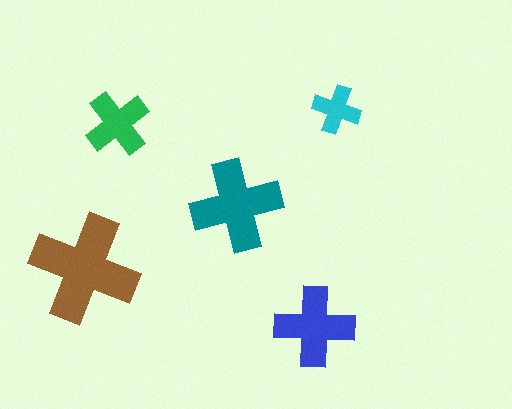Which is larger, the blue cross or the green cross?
The blue one.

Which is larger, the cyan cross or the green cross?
The green one.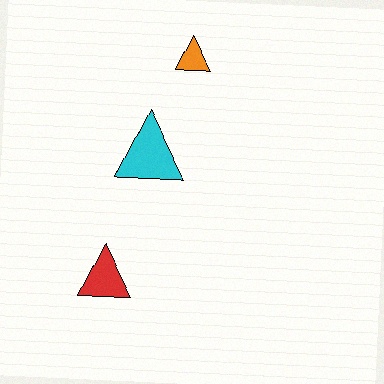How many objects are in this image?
There are 3 objects.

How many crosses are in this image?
There are no crosses.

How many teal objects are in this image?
There are no teal objects.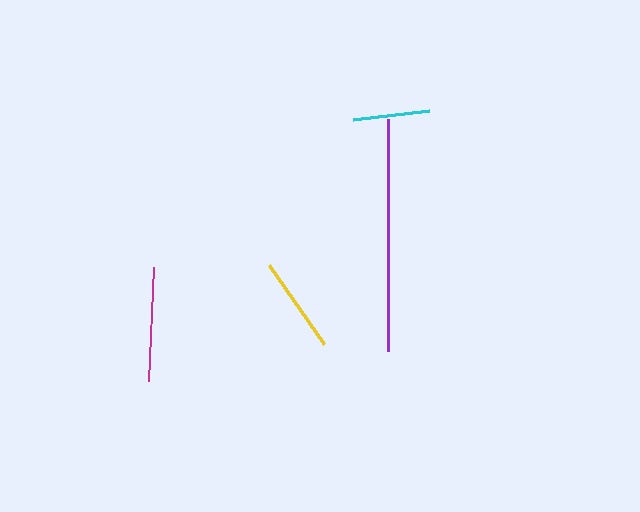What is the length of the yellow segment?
The yellow segment is approximately 96 pixels long.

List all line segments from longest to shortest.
From longest to shortest: purple, magenta, yellow, cyan.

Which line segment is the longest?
The purple line is the longest at approximately 232 pixels.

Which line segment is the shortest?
The cyan line is the shortest at approximately 77 pixels.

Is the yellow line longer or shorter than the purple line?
The purple line is longer than the yellow line.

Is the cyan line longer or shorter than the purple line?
The purple line is longer than the cyan line.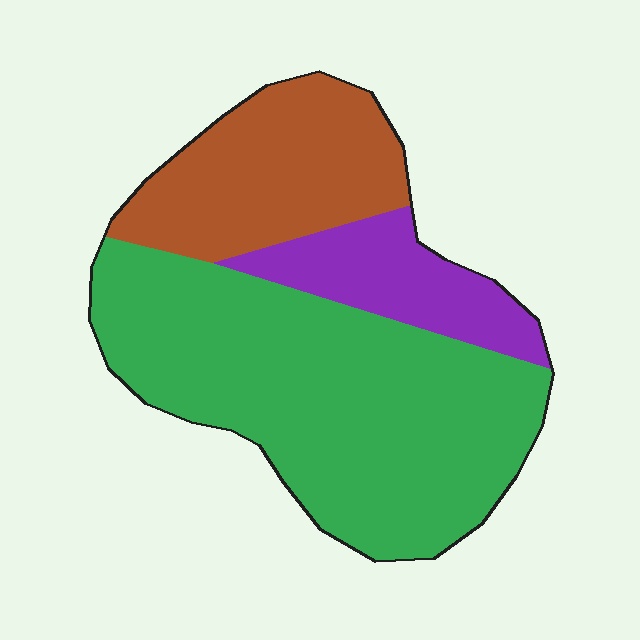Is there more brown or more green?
Green.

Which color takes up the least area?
Purple, at roughly 15%.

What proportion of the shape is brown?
Brown covers roughly 25% of the shape.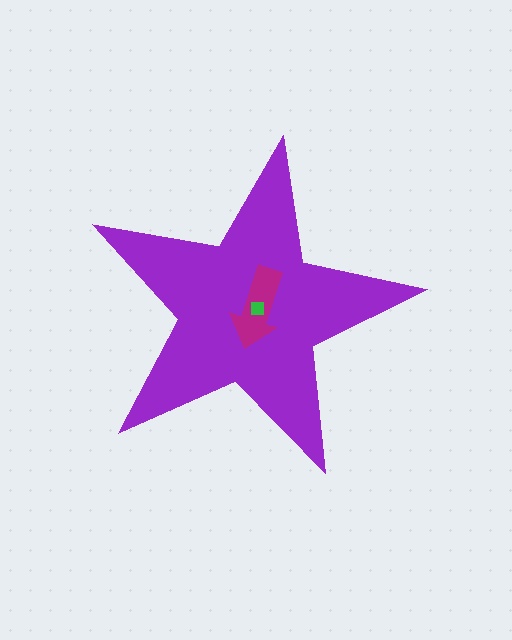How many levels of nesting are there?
3.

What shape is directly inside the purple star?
The magenta arrow.